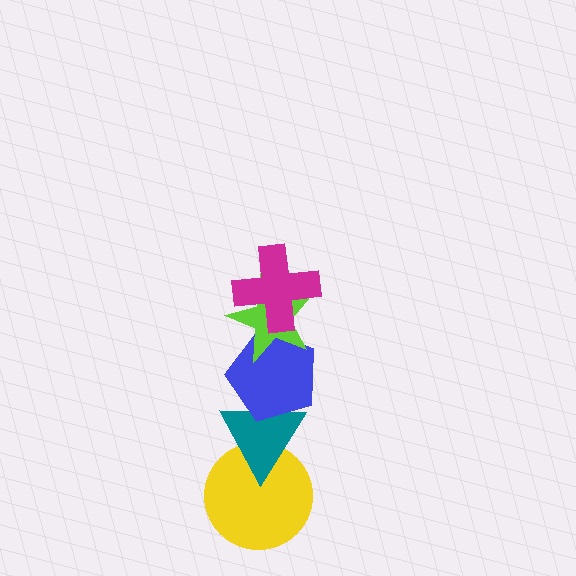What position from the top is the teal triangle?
The teal triangle is 4th from the top.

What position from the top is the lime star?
The lime star is 2nd from the top.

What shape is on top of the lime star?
The magenta cross is on top of the lime star.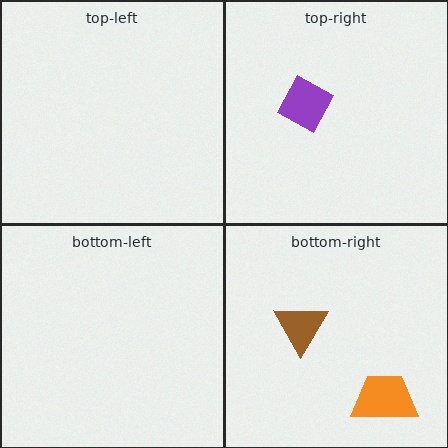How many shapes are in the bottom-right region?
2.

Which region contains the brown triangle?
The bottom-right region.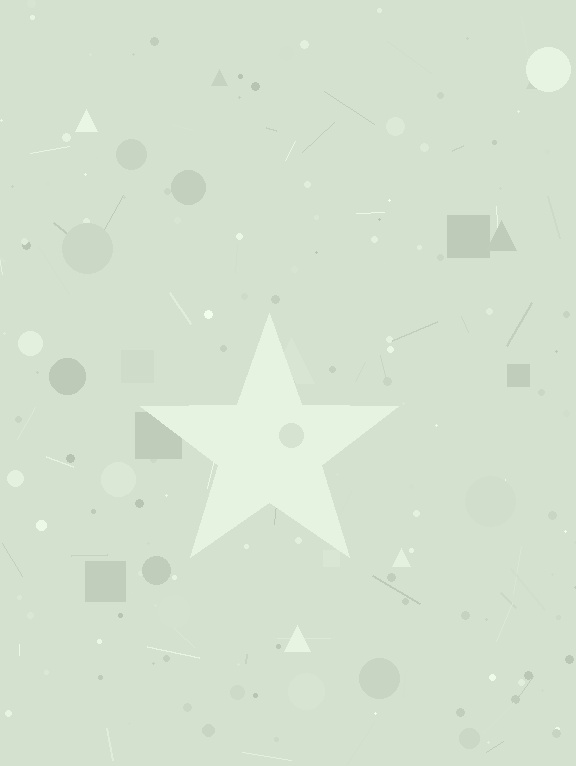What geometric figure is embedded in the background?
A star is embedded in the background.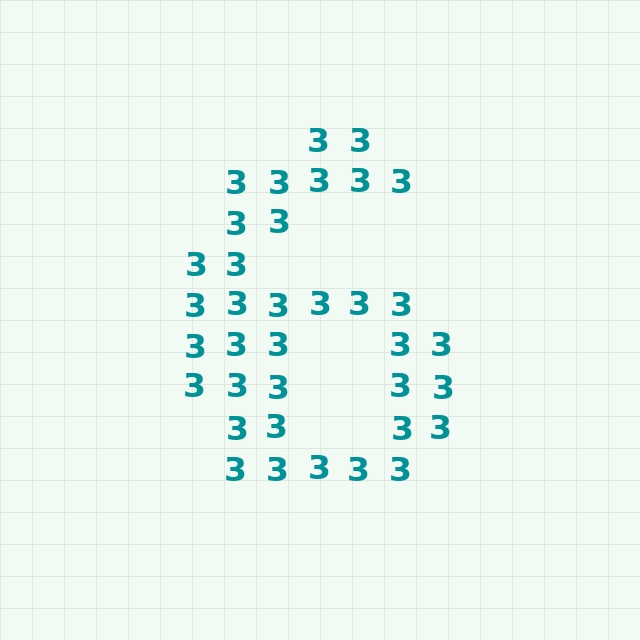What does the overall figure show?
The overall figure shows the digit 6.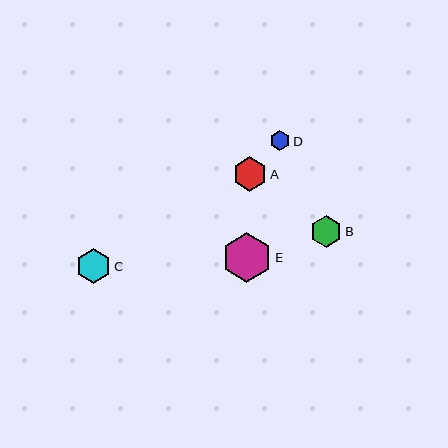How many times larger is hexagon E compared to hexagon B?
Hexagon E is approximately 1.6 times the size of hexagon B.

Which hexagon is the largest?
Hexagon E is the largest with a size of approximately 50 pixels.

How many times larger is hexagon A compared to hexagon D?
Hexagon A is approximately 1.7 times the size of hexagon D.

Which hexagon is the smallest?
Hexagon D is the smallest with a size of approximately 20 pixels.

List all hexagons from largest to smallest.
From largest to smallest: E, C, A, B, D.